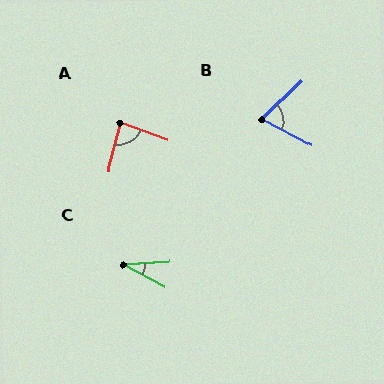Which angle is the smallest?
C, at approximately 32 degrees.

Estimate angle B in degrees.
Approximately 72 degrees.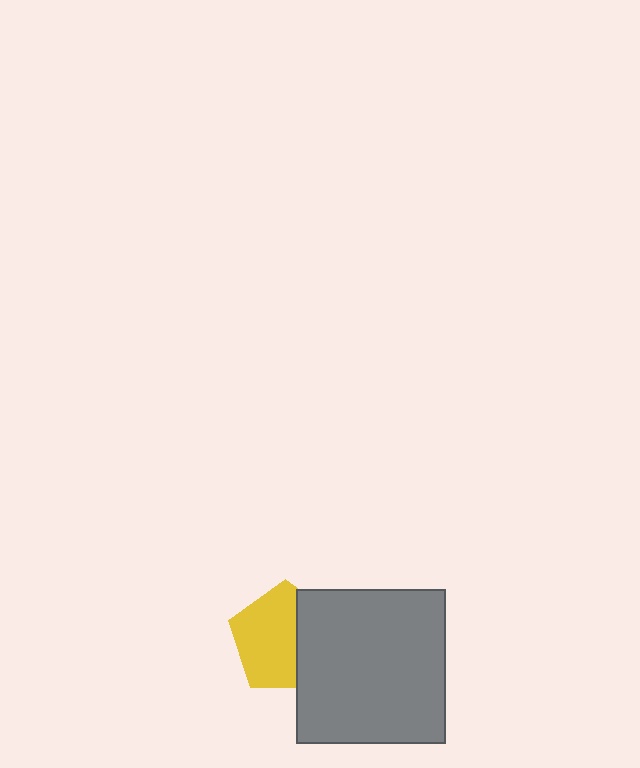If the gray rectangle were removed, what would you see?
You would see the complete yellow pentagon.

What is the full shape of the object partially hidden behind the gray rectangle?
The partially hidden object is a yellow pentagon.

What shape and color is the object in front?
The object in front is a gray rectangle.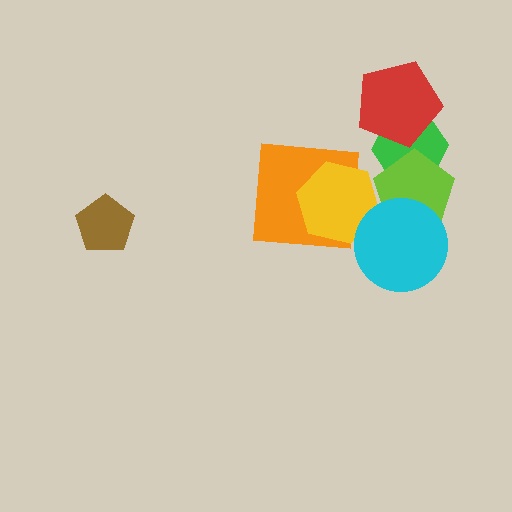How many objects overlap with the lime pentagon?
3 objects overlap with the lime pentagon.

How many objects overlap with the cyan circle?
2 objects overlap with the cyan circle.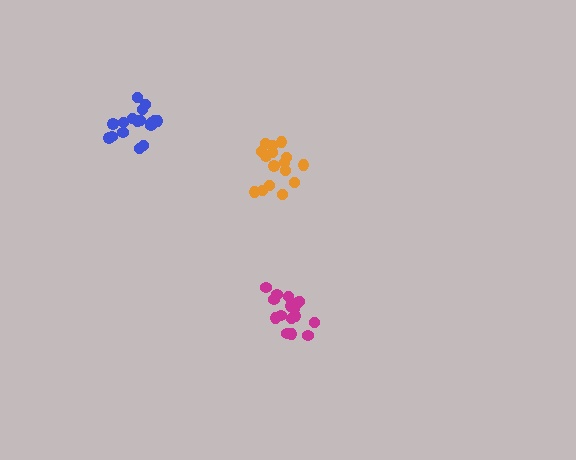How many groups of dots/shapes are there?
There are 3 groups.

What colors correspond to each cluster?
The clusters are colored: magenta, orange, blue.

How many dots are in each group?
Group 1: 17 dots, Group 2: 16 dots, Group 3: 17 dots (50 total).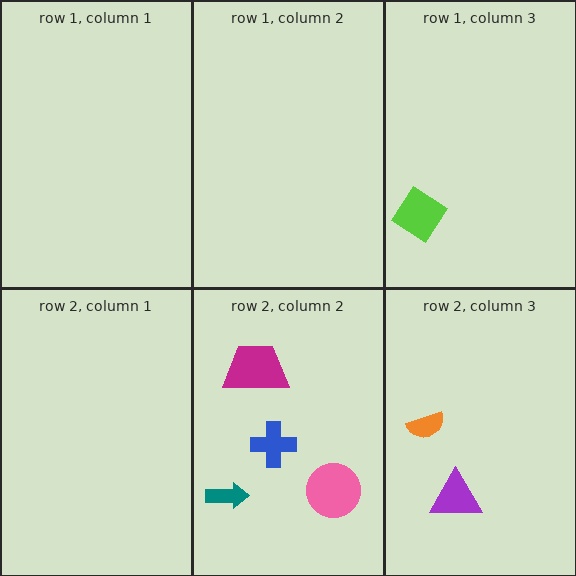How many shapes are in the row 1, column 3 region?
1.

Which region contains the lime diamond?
The row 1, column 3 region.